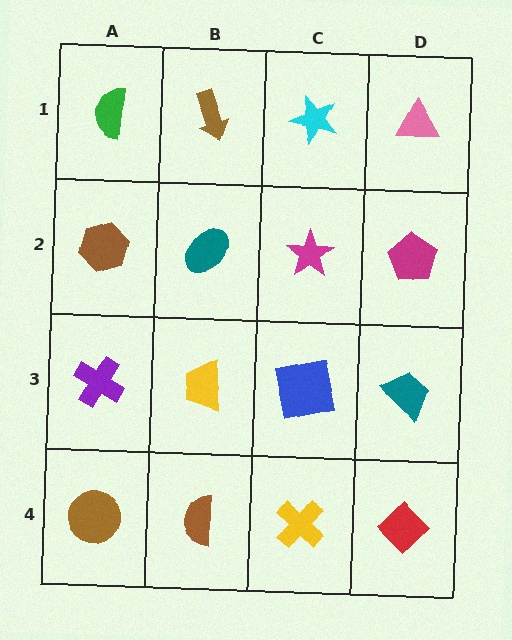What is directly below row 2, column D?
A teal trapezoid.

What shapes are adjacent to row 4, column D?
A teal trapezoid (row 3, column D), a yellow cross (row 4, column C).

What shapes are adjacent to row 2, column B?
A brown arrow (row 1, column B), a yellow trapezoid (row 3, column B), a brown hexagon (row 2, column A), a magenta star (row 2, column C).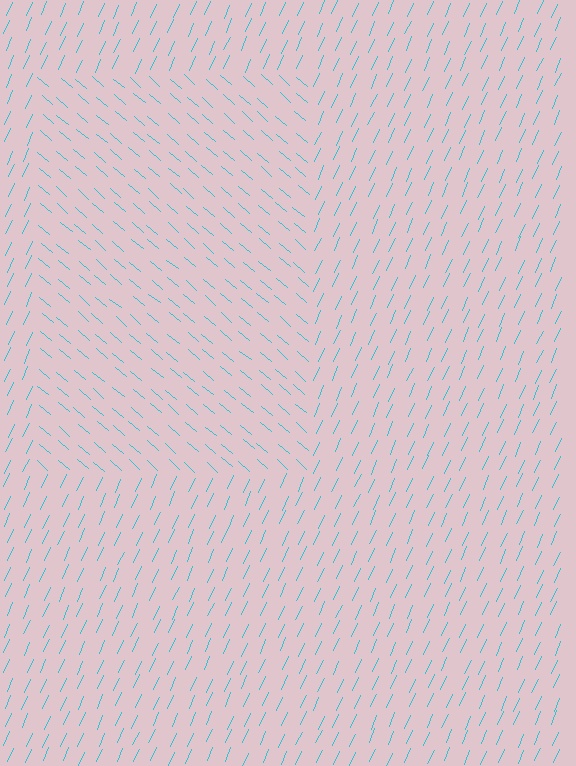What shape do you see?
I see a rectangle.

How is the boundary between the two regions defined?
The boundary is defined purely by a change in line orientation (approximately 73 degrees difference). All lines are the same color and thickness.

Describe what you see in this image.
The image is filled with small cyan line segments. A rectangle region in the image has lines oriented differently from the surrounding lines, creating a visible texture boundary.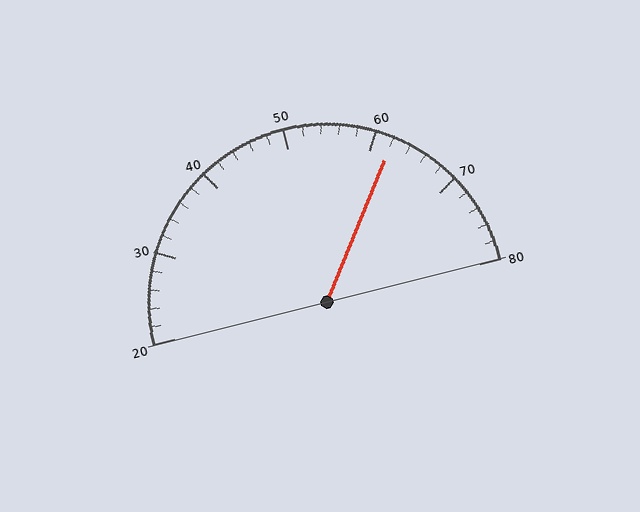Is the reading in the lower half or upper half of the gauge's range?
The reading is in the upper half of the range (20 to 80).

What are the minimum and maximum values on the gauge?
The gauge ranges from 20 to 80.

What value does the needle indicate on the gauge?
The needle indicates approximately 62.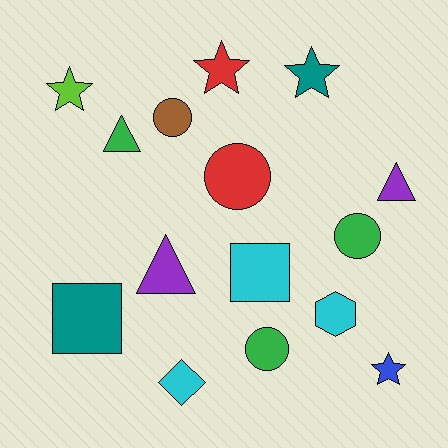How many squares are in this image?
There are 2 squares.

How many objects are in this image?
There are 15 objects.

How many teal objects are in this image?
There are 2 teal objects.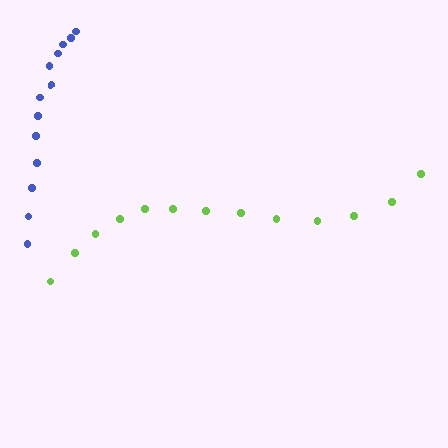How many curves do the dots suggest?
There are 2 distinct paths.